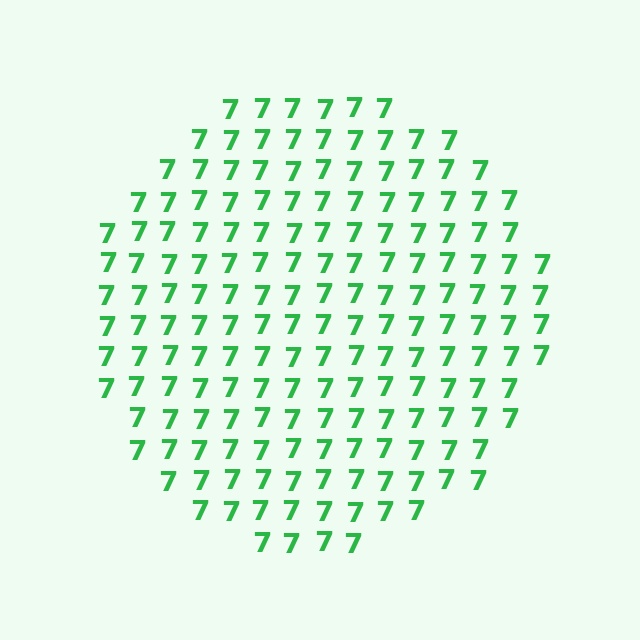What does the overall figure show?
The overall figure shows a circle.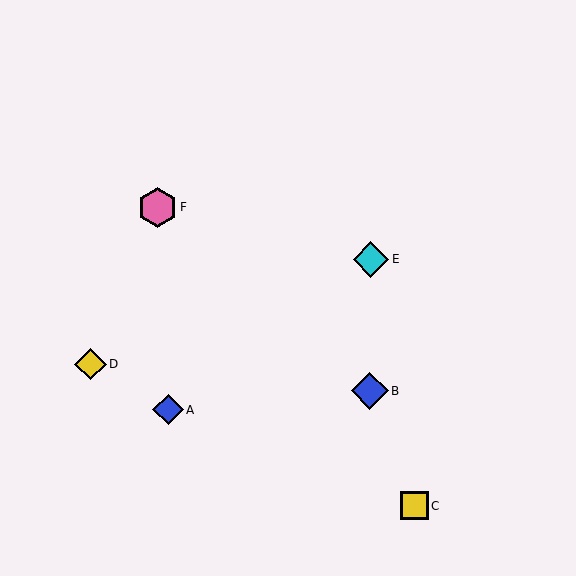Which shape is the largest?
The pink hexagon (labeled F) is the largest.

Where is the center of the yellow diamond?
The center of the yellow diamond is at (90, 364).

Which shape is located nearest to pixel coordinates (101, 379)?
The yellow diamond (labeled D) at (90, 364) is nearest to that location.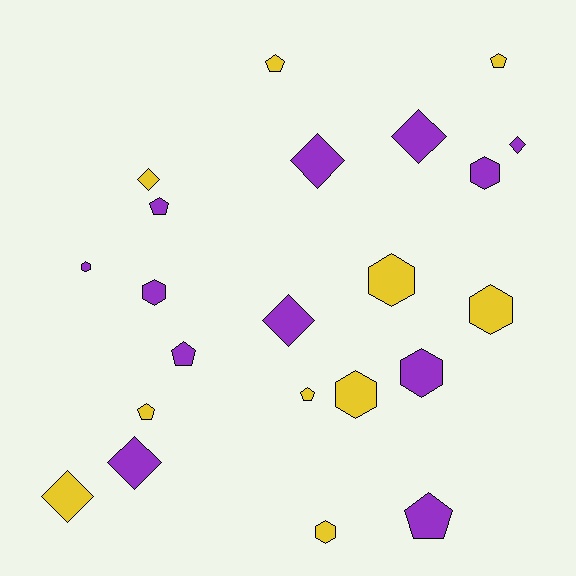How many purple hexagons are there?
There are 4 purple hexagons.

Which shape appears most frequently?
Hexagon, with 8 objects.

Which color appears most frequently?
Purple, with 12 objects.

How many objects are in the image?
There are 22 objects.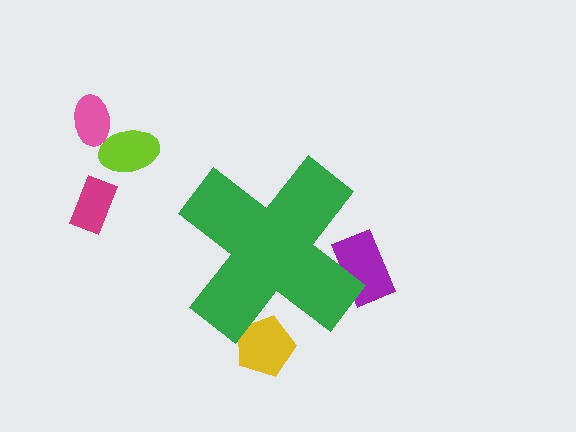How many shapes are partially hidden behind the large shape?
2 shapes are partially hidden.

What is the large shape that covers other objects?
A green cross.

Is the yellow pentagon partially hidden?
Yes, the yellow pentagon is partially hidden behind the green cross.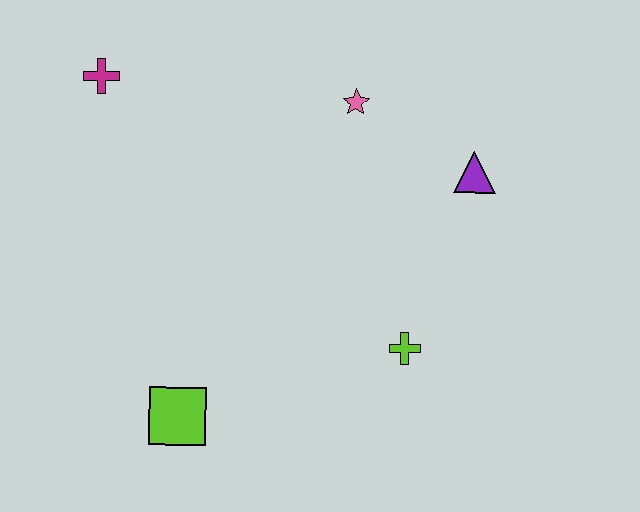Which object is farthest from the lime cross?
The magenta cross is farthest from the lime cross.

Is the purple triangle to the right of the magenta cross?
Yes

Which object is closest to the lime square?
The lime cross is closest to the lime square.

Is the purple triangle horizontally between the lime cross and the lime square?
No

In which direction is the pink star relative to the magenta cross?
The pink star is to the right of the magenta cross.